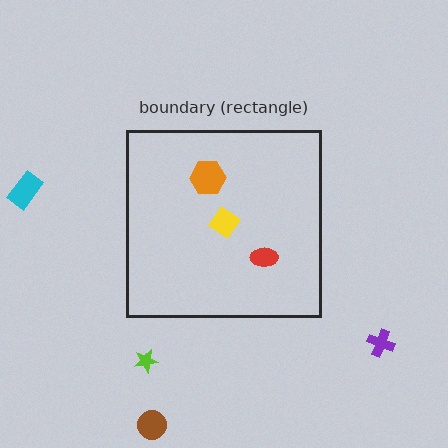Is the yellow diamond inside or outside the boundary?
Inside.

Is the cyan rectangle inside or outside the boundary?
Outside.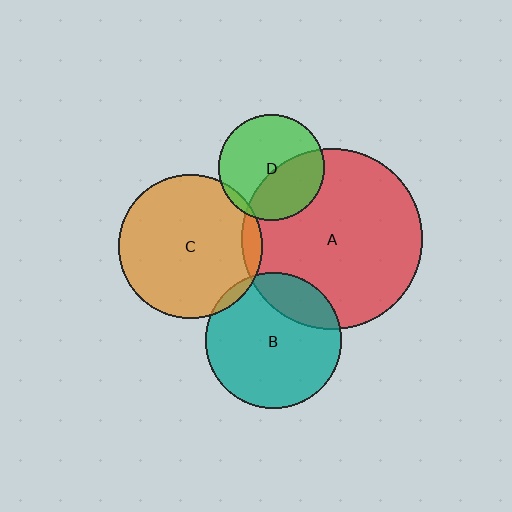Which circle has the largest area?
Circle A (red).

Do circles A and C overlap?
Yes.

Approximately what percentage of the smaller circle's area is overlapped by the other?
Approximately 5%.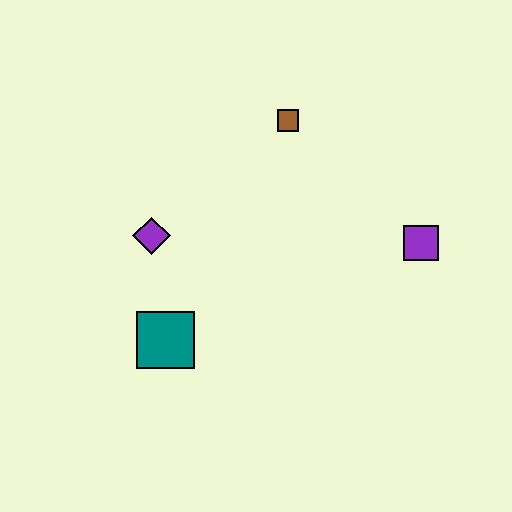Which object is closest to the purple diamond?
The teal square is closest to the purple diamond.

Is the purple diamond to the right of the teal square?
No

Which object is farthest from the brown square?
The teal square is farthest from the brown square.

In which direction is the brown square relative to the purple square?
The brown square is to the left of the purple square.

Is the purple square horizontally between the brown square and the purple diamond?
No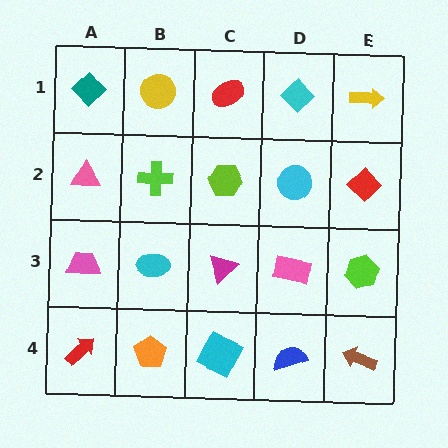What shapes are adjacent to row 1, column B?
A lime cross (row 2, column B), a teal diamond (row 1, column A), a red ellipse (row 1, column C).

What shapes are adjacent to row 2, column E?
A yellow arrow (row 1, column E), a lime hexagon (row 3, column E), a cyan circle (row 2, column D).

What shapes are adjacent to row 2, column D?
A cyan diamond (row 1, column D), a pink rectangle (row 3, column D), a lime hexagon (row 2, column C), a red diamond (row 2, column E).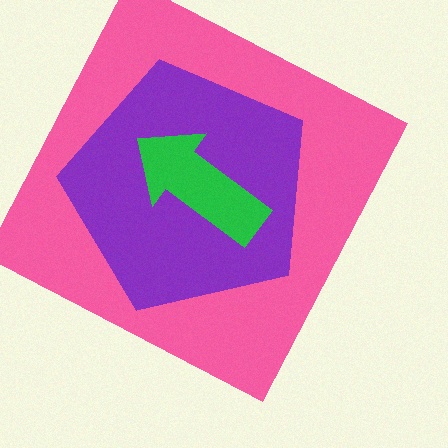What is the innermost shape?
The green arrow.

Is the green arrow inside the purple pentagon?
Yes.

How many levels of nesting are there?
3.